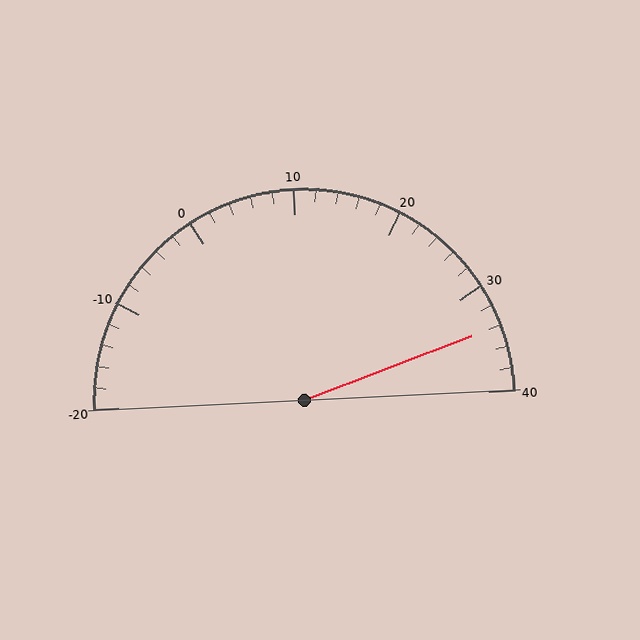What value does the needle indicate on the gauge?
The needle indicates approximately 34.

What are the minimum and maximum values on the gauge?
The gauge ranges from -20 to 40.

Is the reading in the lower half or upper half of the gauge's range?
The reading is in the upper half of the range (-20 to 40).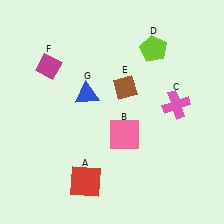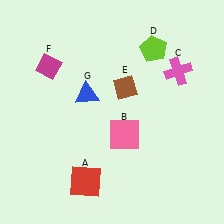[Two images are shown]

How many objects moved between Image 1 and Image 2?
1 object moved between the two images.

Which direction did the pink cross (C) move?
The pink cross (C) moved up.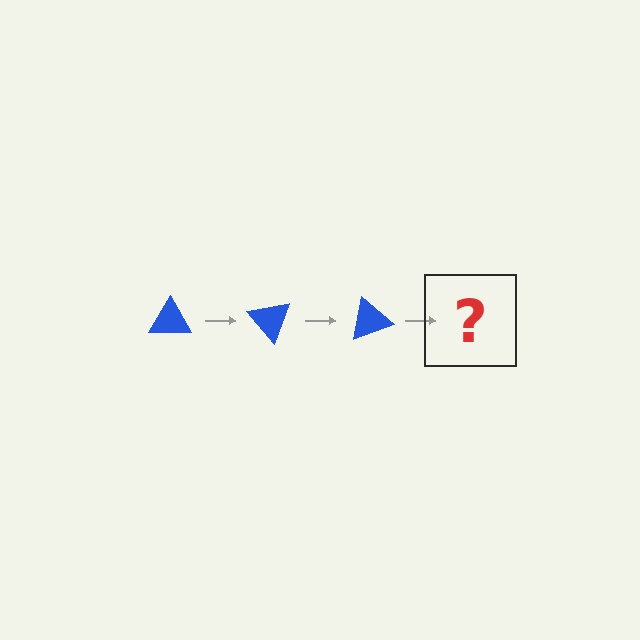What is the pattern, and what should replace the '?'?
The pattern is that the triangle rotates 50 degrees each step. The '?' should be a blue triangle rotated 150 degrees.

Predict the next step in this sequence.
The next step is a blue triangle rotated 150 degrees.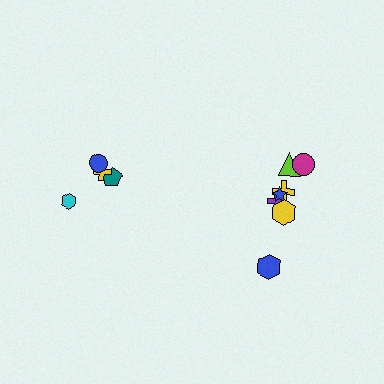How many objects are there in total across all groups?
There are 11 objects.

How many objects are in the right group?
There are 7 objects.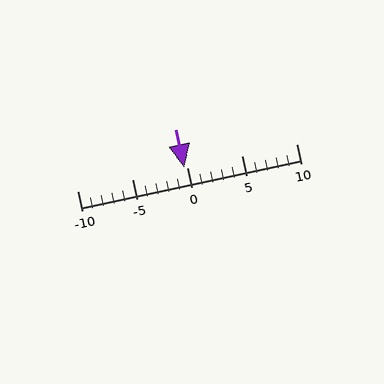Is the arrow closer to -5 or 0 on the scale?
The arrow is closer to 0.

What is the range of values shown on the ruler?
The ruler shows values from -10 to 10.